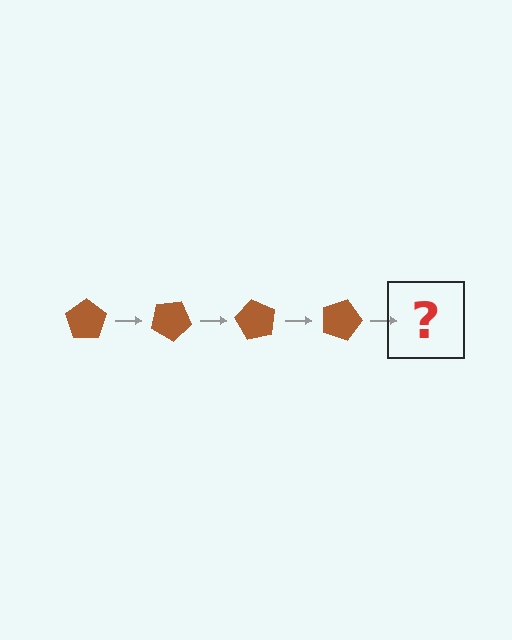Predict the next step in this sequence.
The next step is a brown pentagon rotated 120 degrees.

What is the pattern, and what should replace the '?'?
The pattern is that the pentagon rotates 30 degrees each step. The '?' should be a brown pentagon rotated 120 degrees.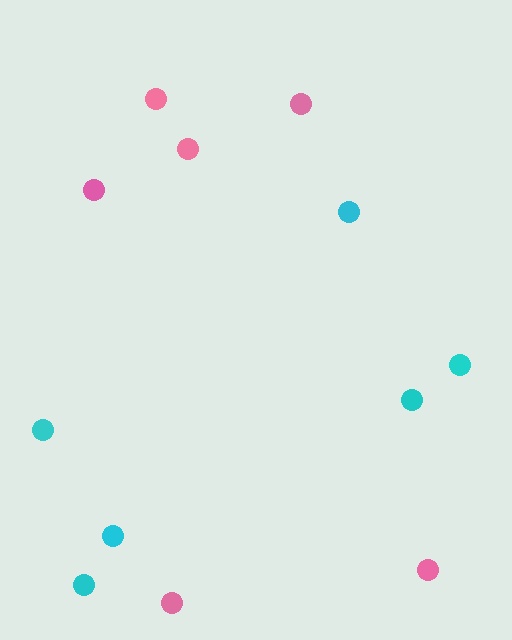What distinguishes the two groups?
There are 2 groups: one group of pink circles (6) and one group of cyan circles (6).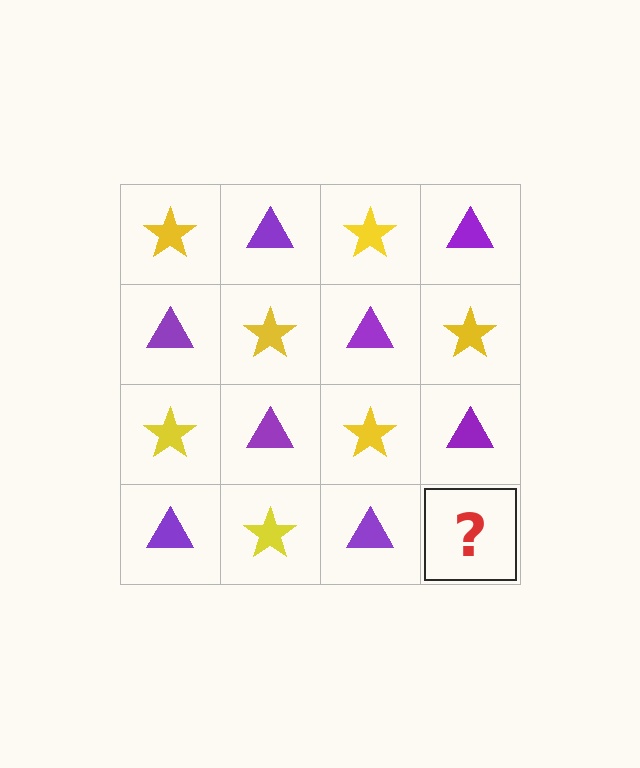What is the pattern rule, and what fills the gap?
The rule is that it alternates yellow star and purple triangle in a checkerboard pattern. The gap should be filled with a yellow star.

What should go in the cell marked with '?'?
The missing cell should contain a yellow star.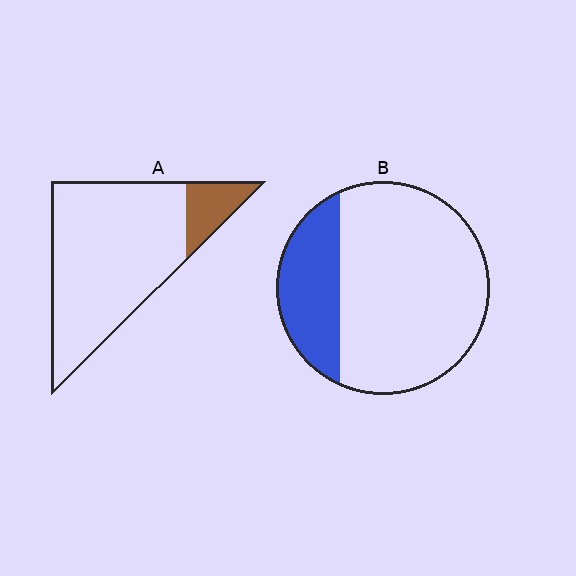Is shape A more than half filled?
No.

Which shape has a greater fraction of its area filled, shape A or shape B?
Shape B.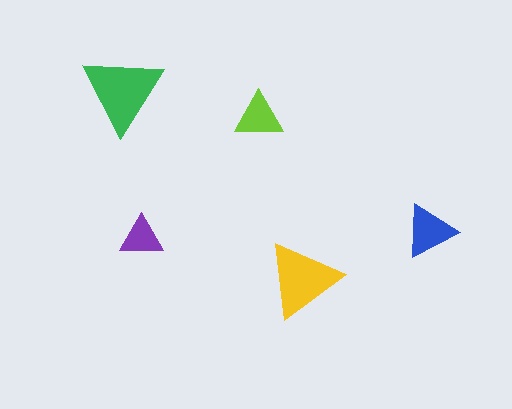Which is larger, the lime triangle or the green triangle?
The green one.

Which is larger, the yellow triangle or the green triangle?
The green one.